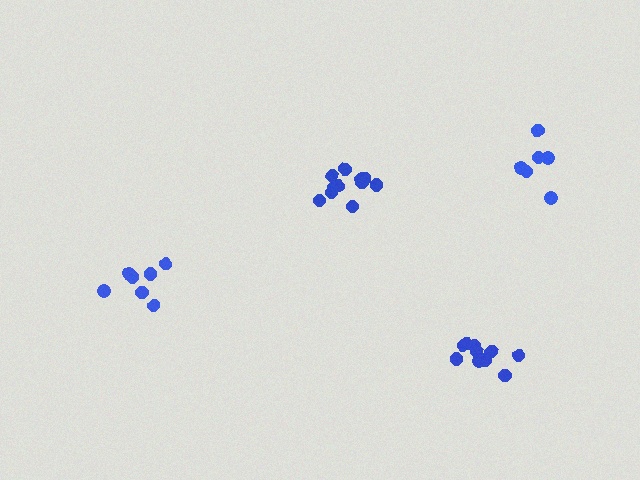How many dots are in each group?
Group 1: 11 dots, Group 2: 6 dots, Group 3: 7 dots, Group 4: 10 dots (34 total).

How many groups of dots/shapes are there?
There are 4 groups.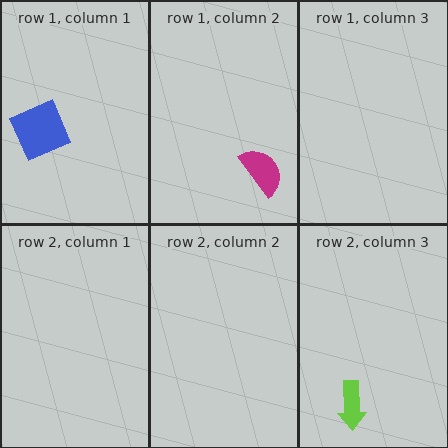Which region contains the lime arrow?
The row 2, column 3 region.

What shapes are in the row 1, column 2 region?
The magenta semicircle.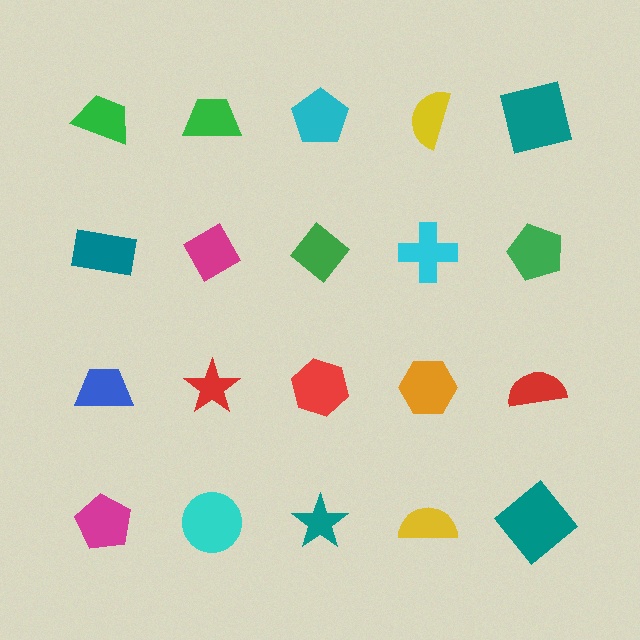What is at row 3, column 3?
A red hexagon.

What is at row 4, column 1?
A magenta pentagon.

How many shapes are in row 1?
5 shapes.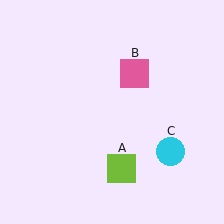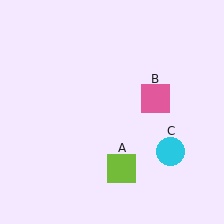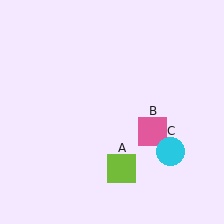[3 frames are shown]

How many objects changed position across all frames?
1 object changed position: pink square (object B).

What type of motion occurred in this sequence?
The pink square (object B) rotated clockwise around the center of the scene.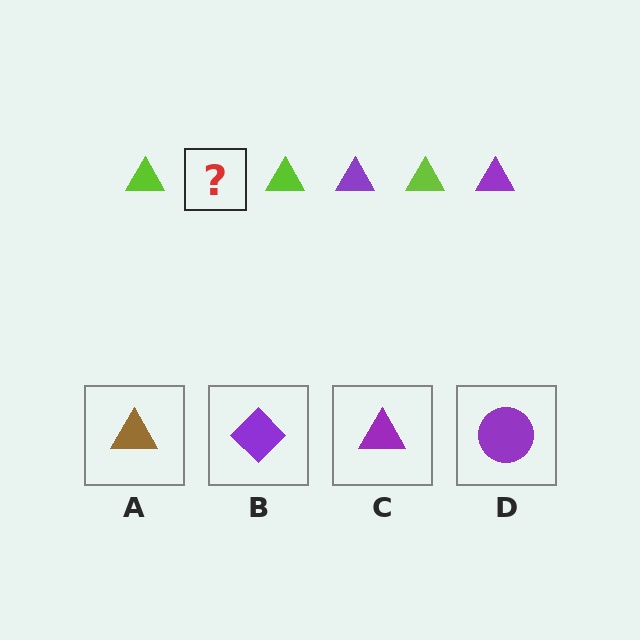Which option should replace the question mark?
Option C.